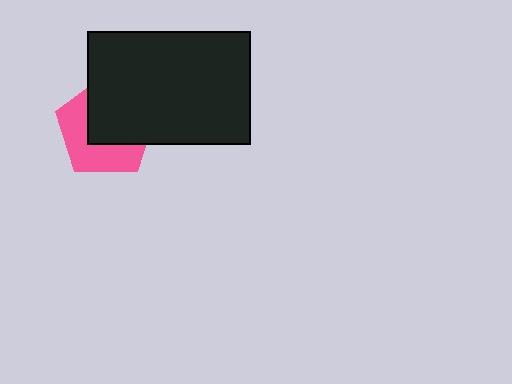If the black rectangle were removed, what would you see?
You would see the complete pink pentagon.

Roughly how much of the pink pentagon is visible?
About half of it is visible (roughly 46%).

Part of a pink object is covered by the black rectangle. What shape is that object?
It is a pentagon.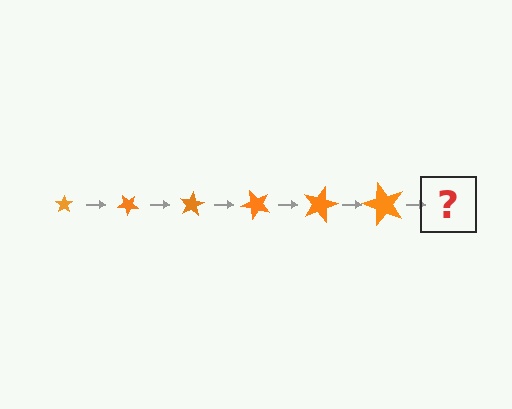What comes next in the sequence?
The next element should be a star, larger than the previous one and rotated 240 degrees from the start.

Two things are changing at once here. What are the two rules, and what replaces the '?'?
The two rules are that the star grows larger each step and it rotates 40 degrees each step. The '?' should be a star, larger than the previous one and rotated 240 degrees from the start.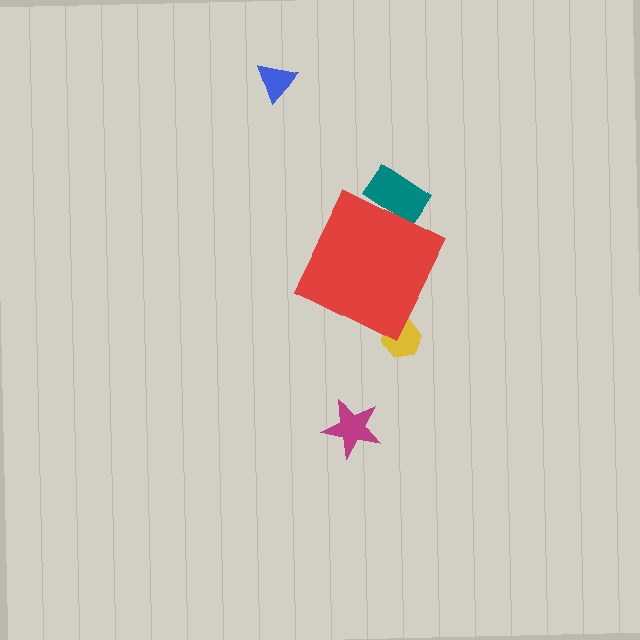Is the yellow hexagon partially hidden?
Yes, the yellow hexagon is partially hidden behind the red diamond.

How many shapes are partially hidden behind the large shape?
2 shapes are partially hidden.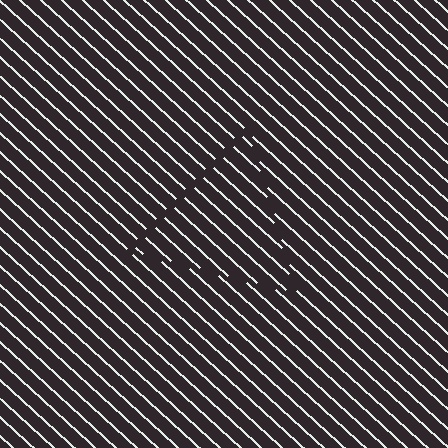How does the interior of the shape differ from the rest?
The interior of the shape contains the same grating, shifted by half a period — the contour is defined by the phase discontinuity where line-ends from the inner and outer gratings abut.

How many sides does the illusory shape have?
3 sides — the line-ends trace a triangle.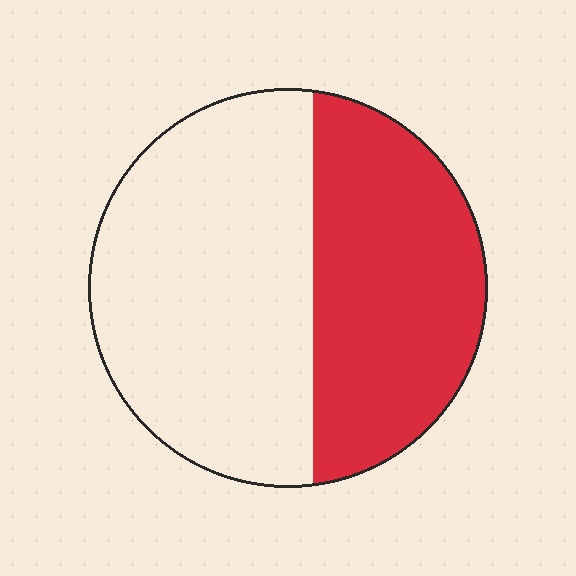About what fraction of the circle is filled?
About two fifths (2/5).